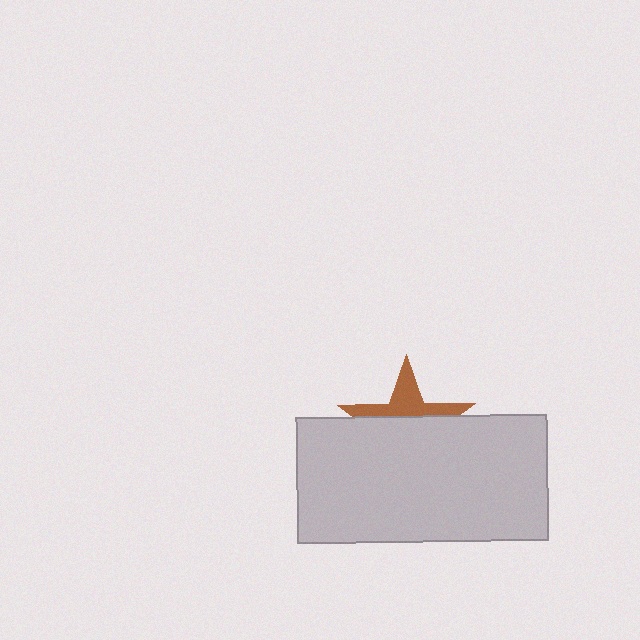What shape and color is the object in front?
The object in front is a light gray rectangle.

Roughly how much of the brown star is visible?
A small part of it is visible (roughly 38%).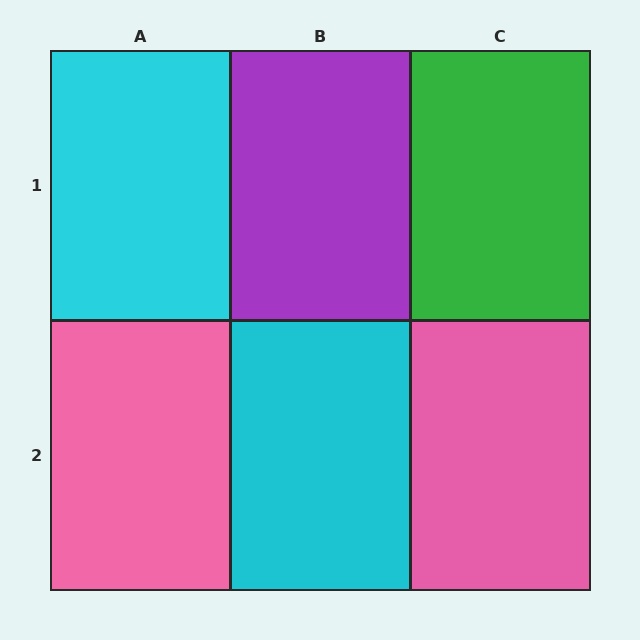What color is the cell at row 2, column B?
Cyan.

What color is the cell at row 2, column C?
Pink.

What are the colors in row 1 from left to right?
Cyan, purple, green.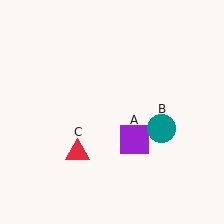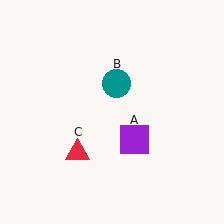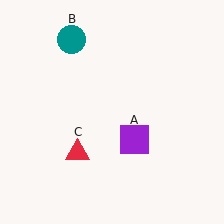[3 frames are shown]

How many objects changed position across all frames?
1 object changed position: teal circle (object B).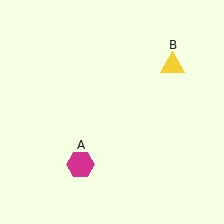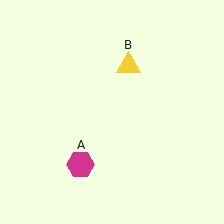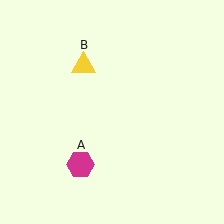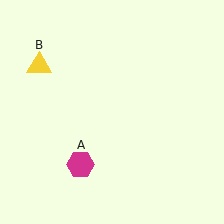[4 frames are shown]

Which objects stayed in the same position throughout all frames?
Magenta hexagon (object A) remained stationary.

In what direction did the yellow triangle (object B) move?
The yellow triangle (object B) moved left.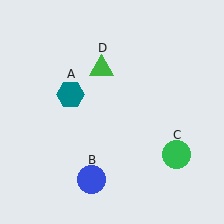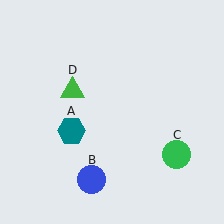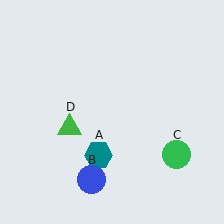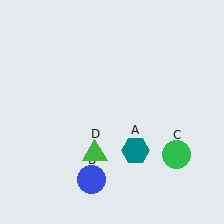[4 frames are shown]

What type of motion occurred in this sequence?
The teal hexagon (object A), green triangle (object D) rotated counterclockwise around the center of the scene.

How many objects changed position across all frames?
2 objects changed position: teal hexagon (object A), green triangle (object D).